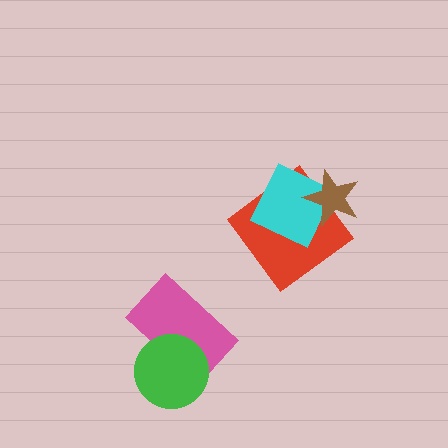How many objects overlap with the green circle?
1 object overlaps with the green circle.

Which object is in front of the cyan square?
The brown star is in front of the cyan square.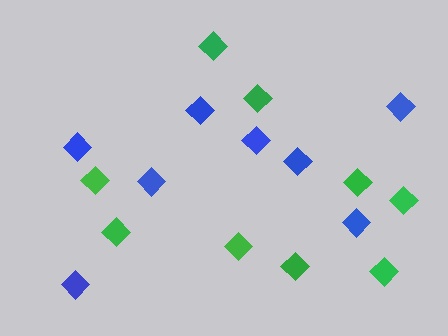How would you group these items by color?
There are 2 groups: one group of blue diamonds (8) and one group of green diamonds (9).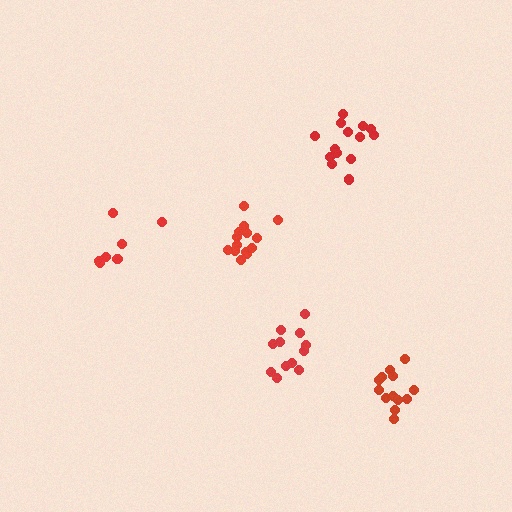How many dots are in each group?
Group 1: 14 dots, Group 2: 14 dots, Group 3: 8 dots, Group 4: 12 dots, Group 5: 13 dots (61 total).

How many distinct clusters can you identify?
There are 5 distinct clusters.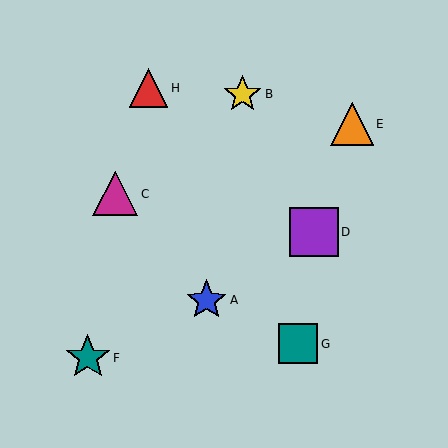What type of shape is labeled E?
Shape E is an orange triangle.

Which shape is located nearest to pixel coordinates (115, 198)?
The magenta triangle (labeled C) at (115, 194) is nearest to that location.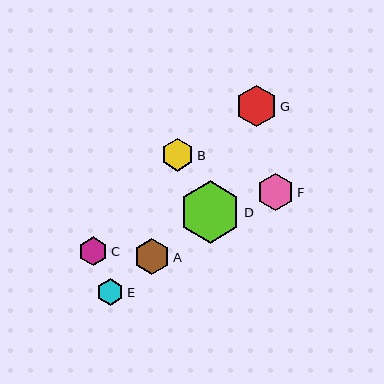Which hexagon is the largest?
Hexagon D is the largest with a size of approximately 62 pixels.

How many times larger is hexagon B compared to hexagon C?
Hexagon B is approximately 1.1 times the size of hexagon C.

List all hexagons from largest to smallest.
From largest to smallest: D, G, F, A, B, C, E.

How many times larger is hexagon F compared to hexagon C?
Hexagon F is approximately 1.3 times the size of hexagon C.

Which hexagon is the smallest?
Hexagon E is the smallest with a size of approximately 27 pixels.